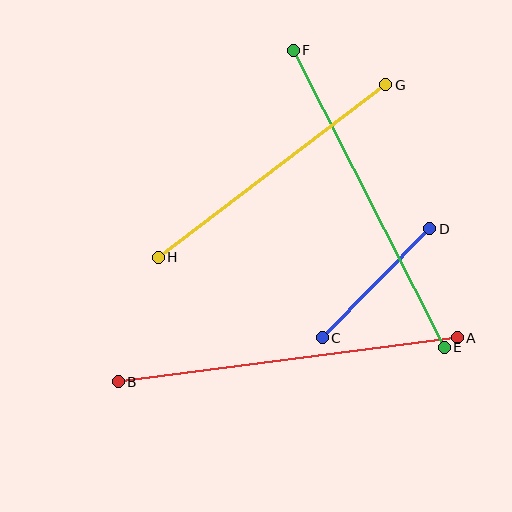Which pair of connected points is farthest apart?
Points A and B are farthest apart.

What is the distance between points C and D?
The distance is approximately 153 pixels.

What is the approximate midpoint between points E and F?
The midpoint is at approximately (369, 199) pixels.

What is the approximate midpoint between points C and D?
The midpoint is at approximately (376, 283) pixels.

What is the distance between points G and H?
The distance is approximately 286 pixels.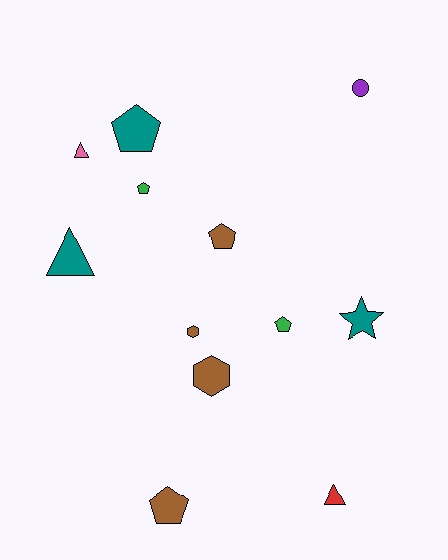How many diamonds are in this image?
There are no diamonds.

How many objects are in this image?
There are 12 objects.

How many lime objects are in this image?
There are no lime objects.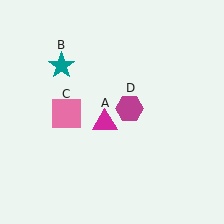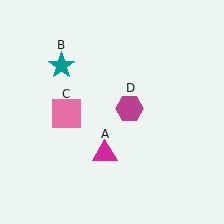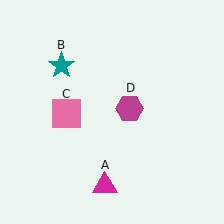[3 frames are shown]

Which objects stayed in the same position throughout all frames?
Teal star (object B) and pink square (object C) and magenta hexagon (object D) remained stationary.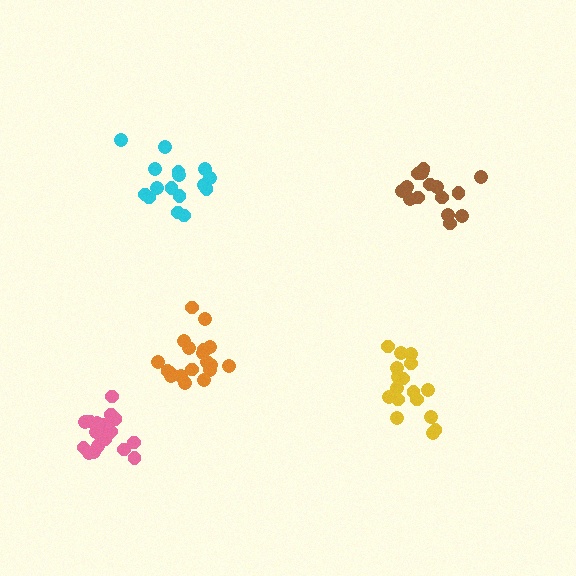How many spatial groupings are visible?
There are 5 spatial groupings.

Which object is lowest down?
The pink cluster is bottommost.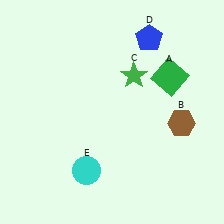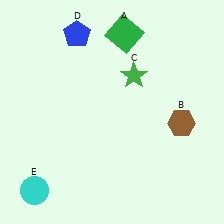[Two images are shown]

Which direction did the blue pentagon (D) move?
The blue pentagon (D) moved left.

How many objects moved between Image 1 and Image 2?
3 objects moved between the two images.